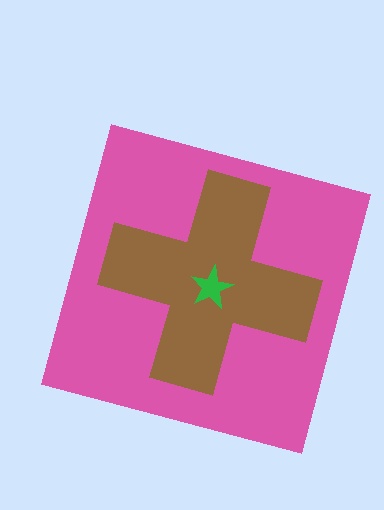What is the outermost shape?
The pink square.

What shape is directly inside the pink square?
The brown cross.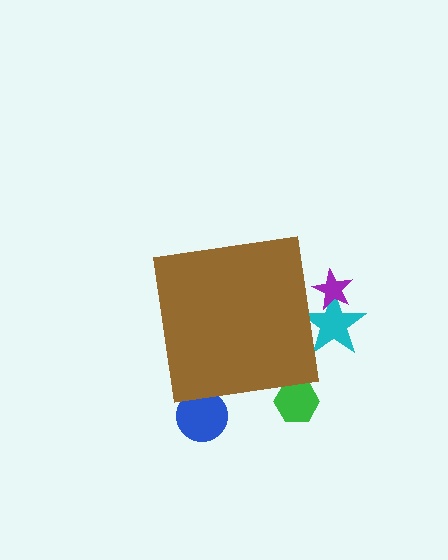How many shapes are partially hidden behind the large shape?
4 shapes are partially hidden.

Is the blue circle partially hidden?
Yes, the blue circle is partially hidden behind the brown square.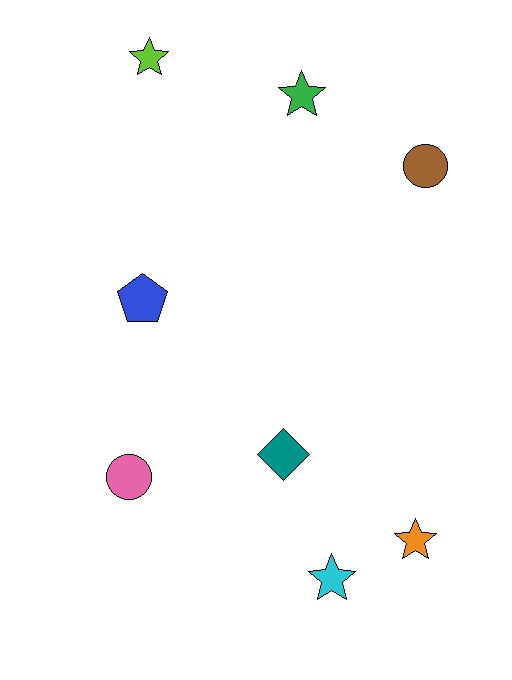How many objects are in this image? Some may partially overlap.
There are 8 objects.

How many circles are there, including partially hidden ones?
There are 2 circles.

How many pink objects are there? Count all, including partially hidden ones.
There is 1 pink object.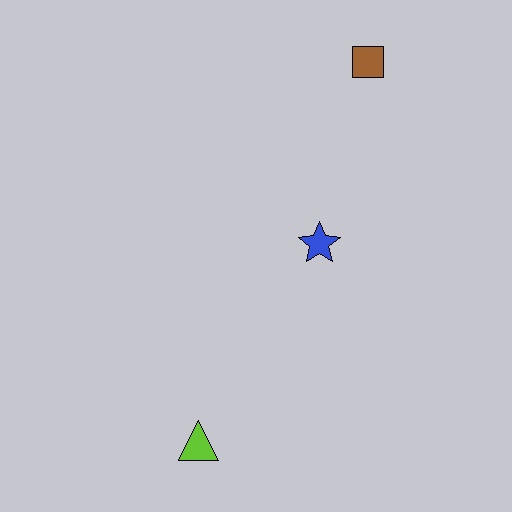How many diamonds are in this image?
There are no diamonds.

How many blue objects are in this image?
There is 1 blue object.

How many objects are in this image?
There are 3 objects.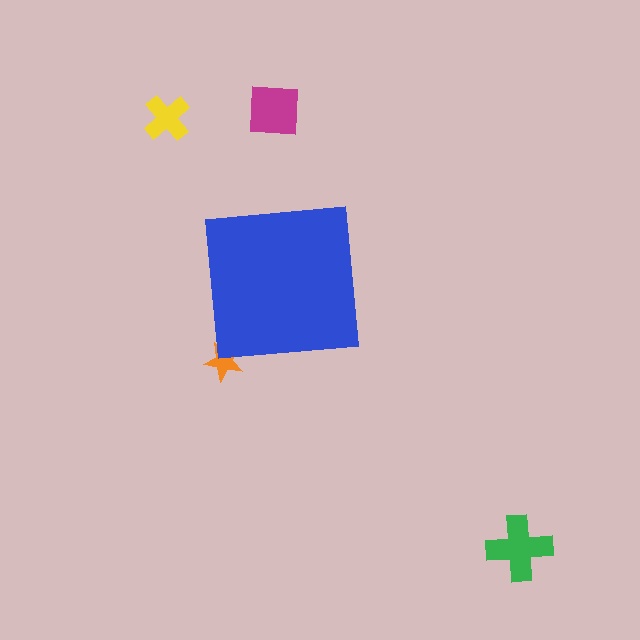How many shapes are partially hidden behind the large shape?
1 shape is partially hidden.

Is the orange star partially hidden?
Yes, the orange star is partially hidden behind the blue square.